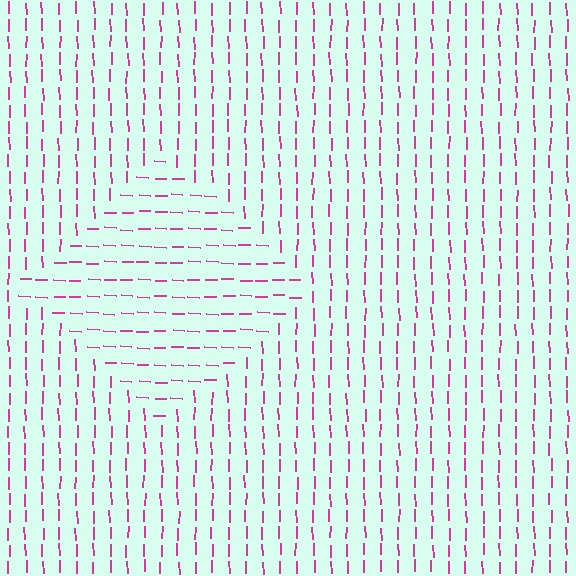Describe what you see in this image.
The image is filled with small magenta line segments. A diamond region in the image has lines oriented differently from the surrounding lines, creating a visible texture boundary.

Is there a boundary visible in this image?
Yes, there is a texture boundary formed by a change in line orientation.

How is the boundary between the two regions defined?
The boundary is defined purely by a change in line orientation (approximately 87 degrees difference). All lines are the same color and thickness.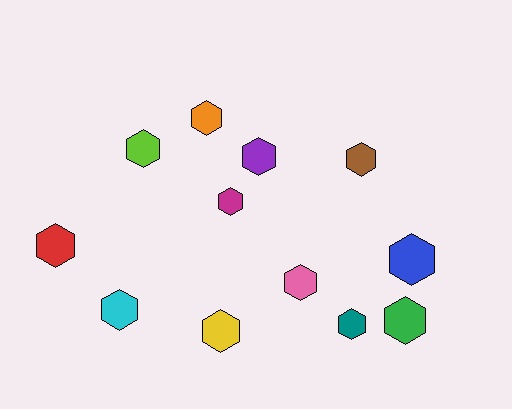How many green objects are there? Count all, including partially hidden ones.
There is 1 green object.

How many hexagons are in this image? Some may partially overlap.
There are 12 hexagons.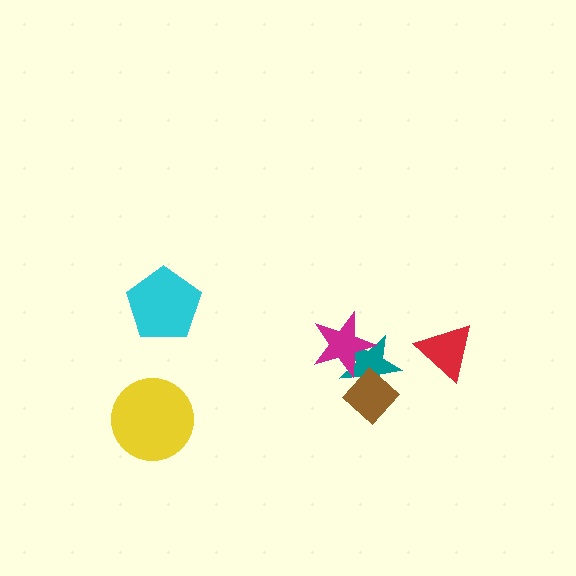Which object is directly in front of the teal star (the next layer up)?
The magenta star is directly in front of the teal star.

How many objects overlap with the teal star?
2 objects overlap with the teal star.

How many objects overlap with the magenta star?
1 object overlaps with the magenta star.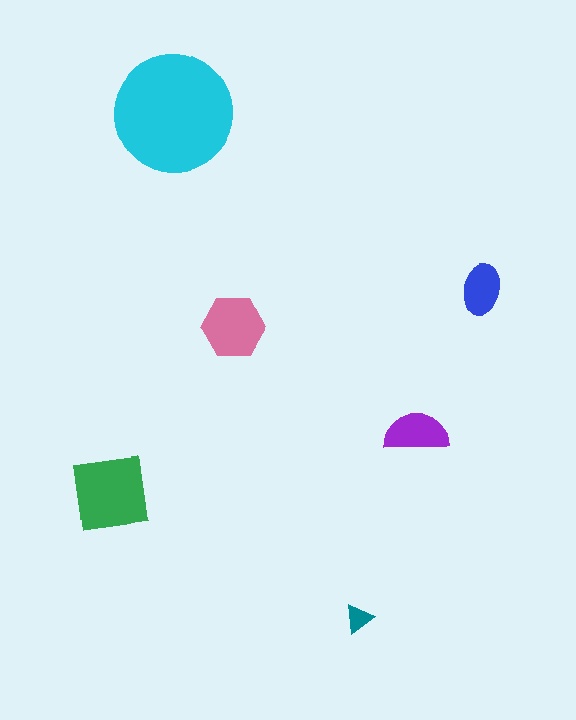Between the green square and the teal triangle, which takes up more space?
The green square.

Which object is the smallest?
The teal triangle.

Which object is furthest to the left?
The green square is leftmost.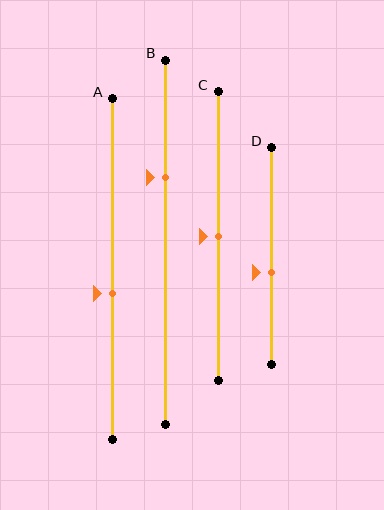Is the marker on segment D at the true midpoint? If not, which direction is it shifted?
No, the marker on segment D is shifted downward by about 7% of the segment length.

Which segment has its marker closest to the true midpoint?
Segment C has its marker closest to the true midpoint.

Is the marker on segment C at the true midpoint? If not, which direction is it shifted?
Yes, the marker on segment C is at the true midpoint.